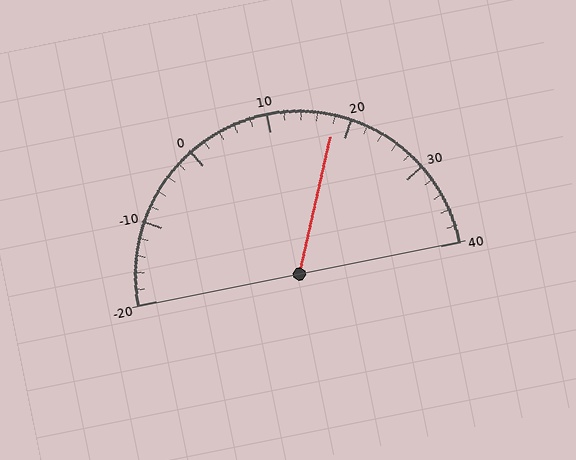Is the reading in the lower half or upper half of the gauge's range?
The reading is in the upper half of the range (-20 to 40).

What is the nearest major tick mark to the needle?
The nearest major tick mark is 20.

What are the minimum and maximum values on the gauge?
The gauge ranges from -20 to 40.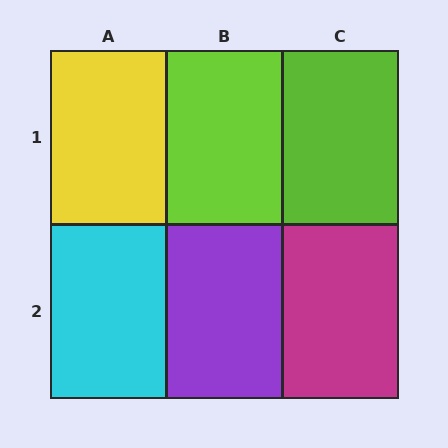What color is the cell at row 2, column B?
Purple.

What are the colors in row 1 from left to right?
Yellow, lime, lime.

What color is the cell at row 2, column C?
Magenta.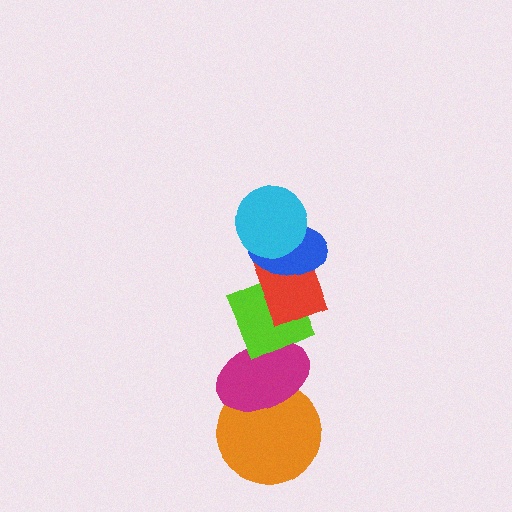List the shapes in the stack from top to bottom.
From top to bottom: the cyan circle, the blue ellipse, the red rectangle, the lime diamond, the magenta ellipse, the orange circle.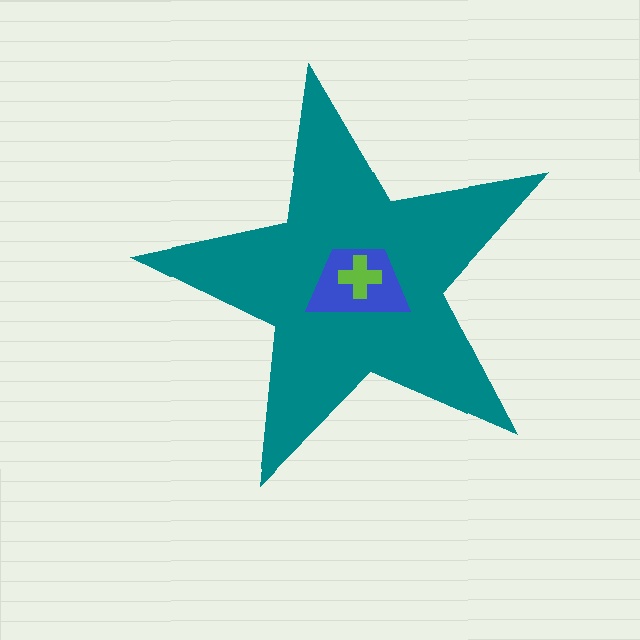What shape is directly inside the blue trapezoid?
The lime cross.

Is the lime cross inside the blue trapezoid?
Yes.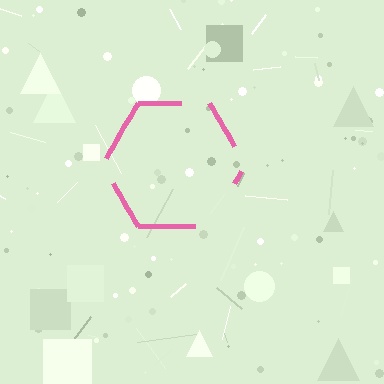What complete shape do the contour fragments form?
The contour fragments form a hexagon.